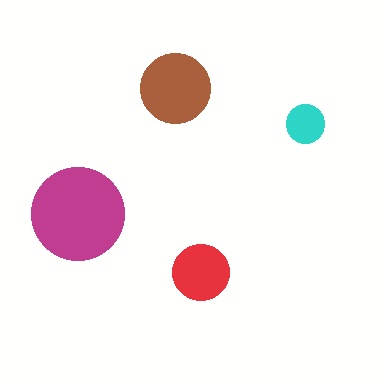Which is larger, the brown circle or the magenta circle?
The magenta one.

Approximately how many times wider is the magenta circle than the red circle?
About 1.5 times wider.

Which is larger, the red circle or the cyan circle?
The red one.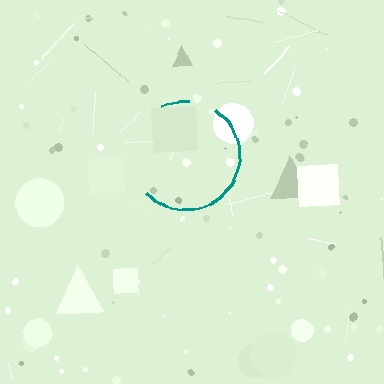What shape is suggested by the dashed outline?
The dashed outline suggests a circle.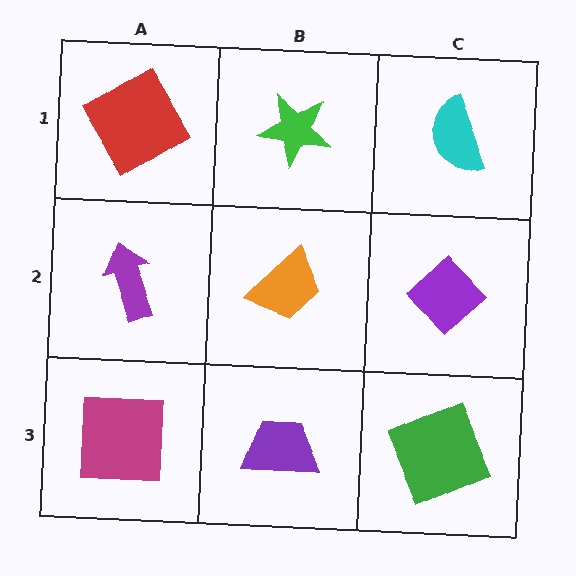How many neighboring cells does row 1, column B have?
3.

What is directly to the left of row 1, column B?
A red diamond.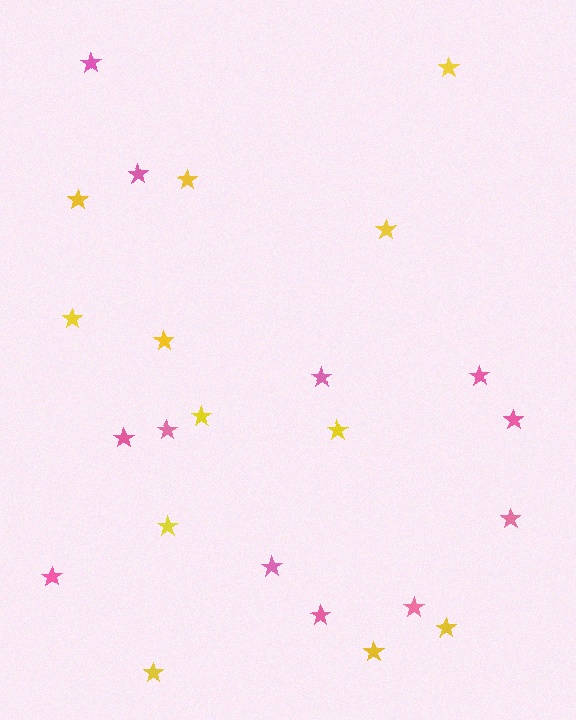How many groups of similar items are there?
There are 2 groups: one group of yellow stars (12) and one group of pink stars (12).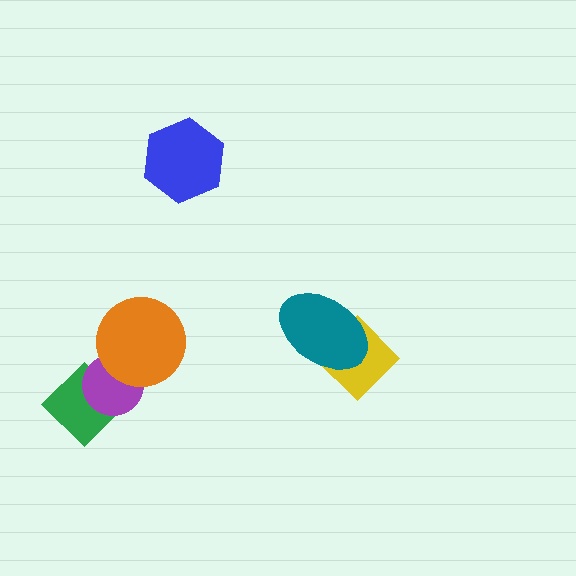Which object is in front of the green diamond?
The purple circle is in front of the green diamond.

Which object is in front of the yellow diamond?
The teal ellipse is in front of the yellow diamond.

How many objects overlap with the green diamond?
1 object overlaps with the green diamond.